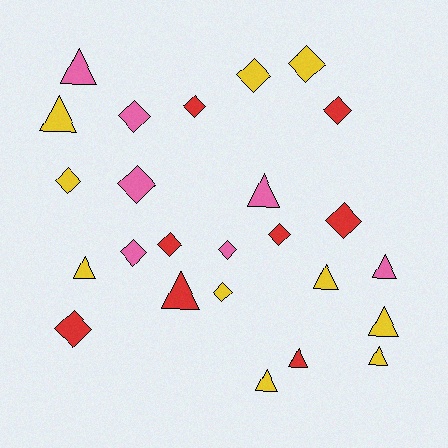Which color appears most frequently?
Yellow, with 10 objects.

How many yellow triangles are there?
There are 6 yellow triangles.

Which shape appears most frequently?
Diamond, with 14 objects.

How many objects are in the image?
There are 25 objects.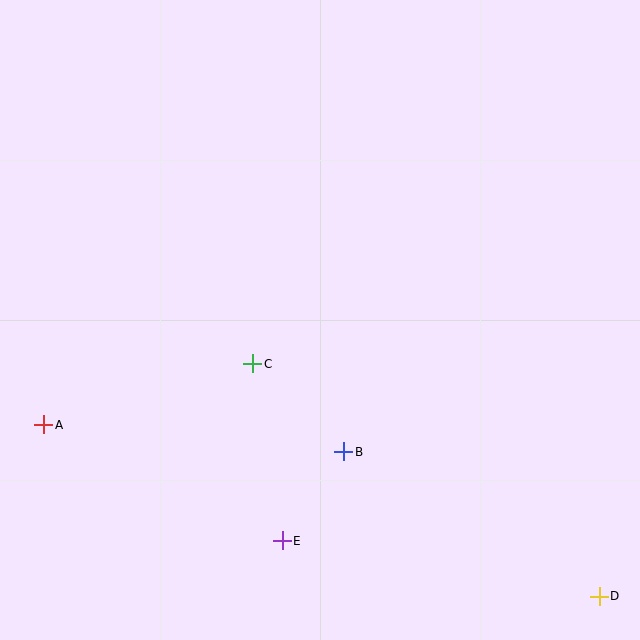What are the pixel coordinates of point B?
Point B is at (344, 452).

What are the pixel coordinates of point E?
Point E is at (282, 541).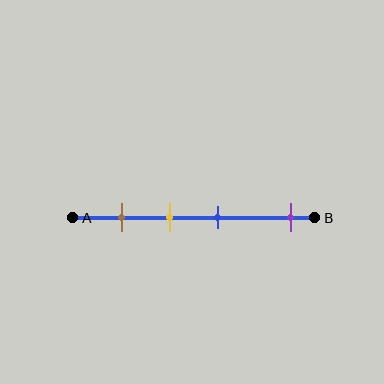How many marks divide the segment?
There are 4 marks dividing the segment.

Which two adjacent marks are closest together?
The yellow and blue marks are the closest adjacent pair.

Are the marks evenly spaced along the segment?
No, the marks are not evenly spaced.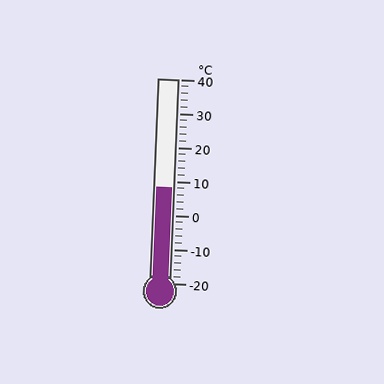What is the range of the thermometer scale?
The thermometer scale ranges from -20°C to 40°C.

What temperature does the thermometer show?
The thermometer shows approximately 8°C.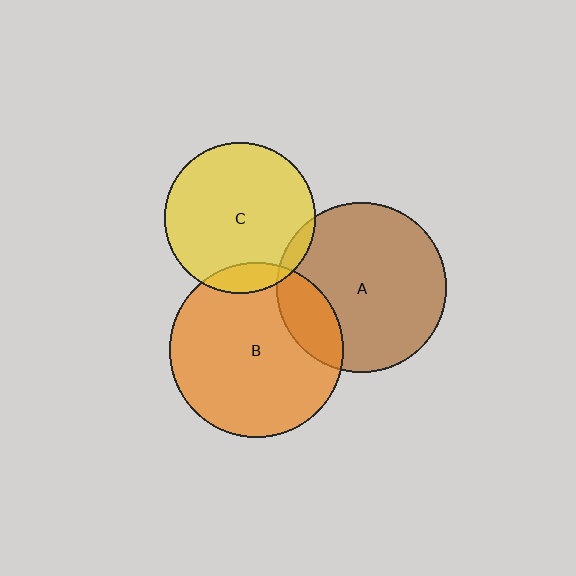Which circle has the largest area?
Circle B (orange).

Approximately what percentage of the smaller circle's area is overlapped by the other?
Approximately 10%.